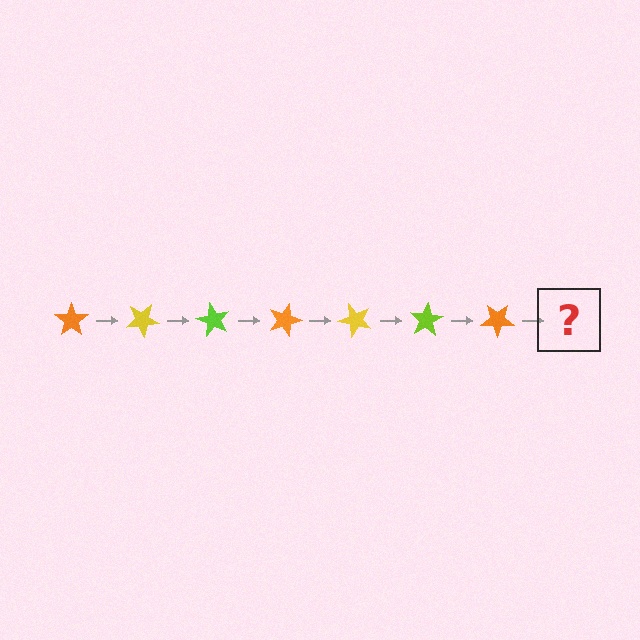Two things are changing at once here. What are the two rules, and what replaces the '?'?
The two rules are that it rotates 30 degrees each step and the color cycles through orange, yellow, and lime. The '?' should be a yellow star, rotated 210 degrees from the start.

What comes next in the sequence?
The next element should be a yellow star, rotated 210 degrees from the start.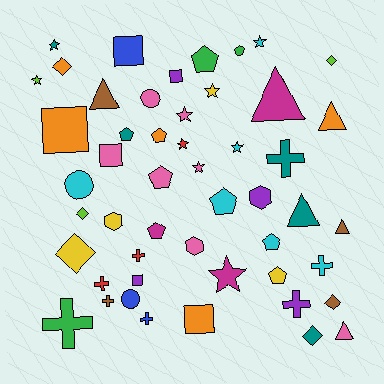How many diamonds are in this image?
There are 6 diamonds.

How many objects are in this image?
There are 50 objects.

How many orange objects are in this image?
There are 5 orange objects.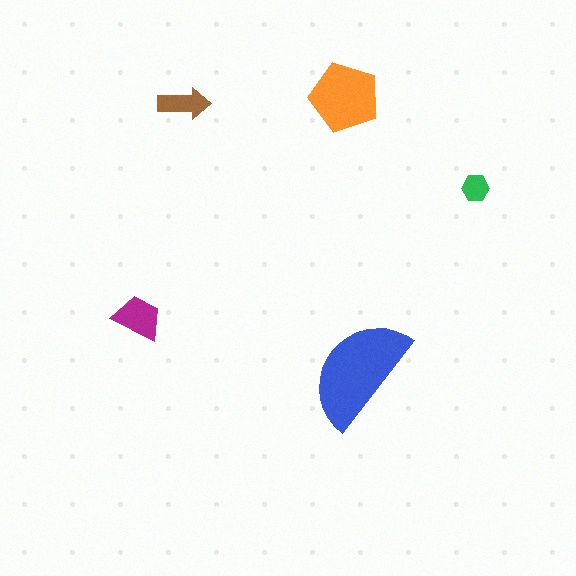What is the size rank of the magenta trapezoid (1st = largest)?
3rd.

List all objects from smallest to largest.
The green hexagon, the brown arrow, the magenta trapezoid, the orange pentagon, the blue semicircle.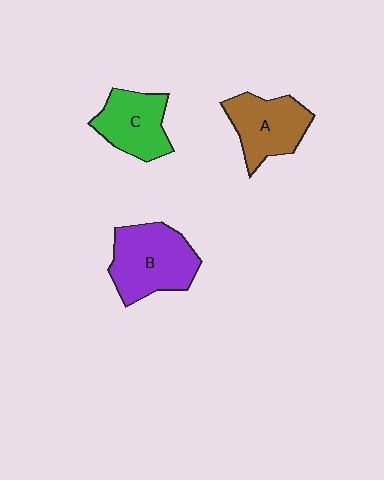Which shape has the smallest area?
Shape C (green).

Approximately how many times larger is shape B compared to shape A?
Approximately 1.2 times.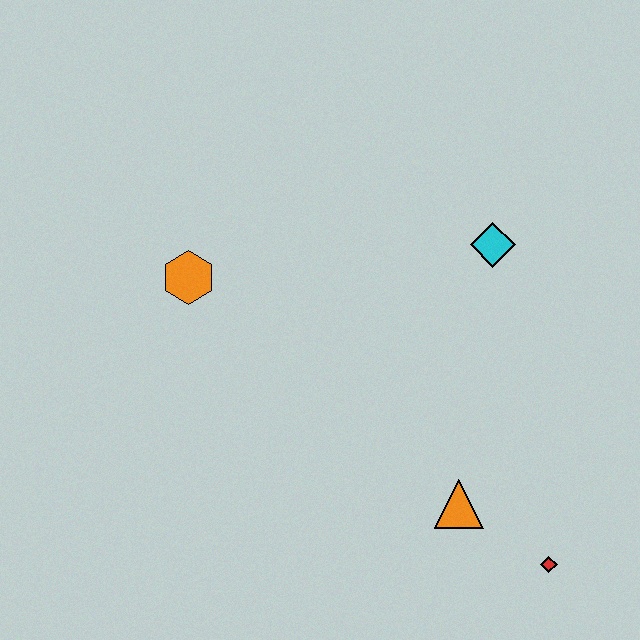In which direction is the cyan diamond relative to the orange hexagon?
The cyan diamond is to the right of the orange hexagon.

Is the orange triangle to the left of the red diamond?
Yes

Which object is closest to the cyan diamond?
The orange triangle is closest to the cyan diamond.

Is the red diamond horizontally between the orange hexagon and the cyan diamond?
No